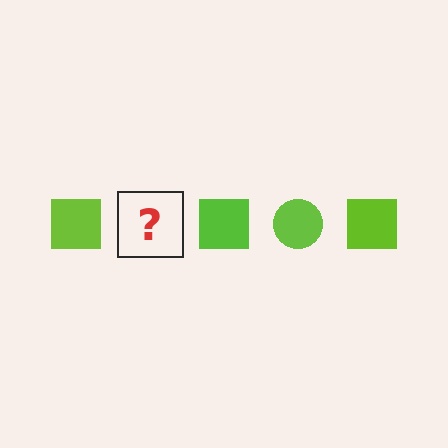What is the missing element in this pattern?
The missing element is a lime circle.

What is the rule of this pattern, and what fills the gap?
The rule is that the pattern cycles through square, circle shapes in lime. The gap should be filled with a lime circle.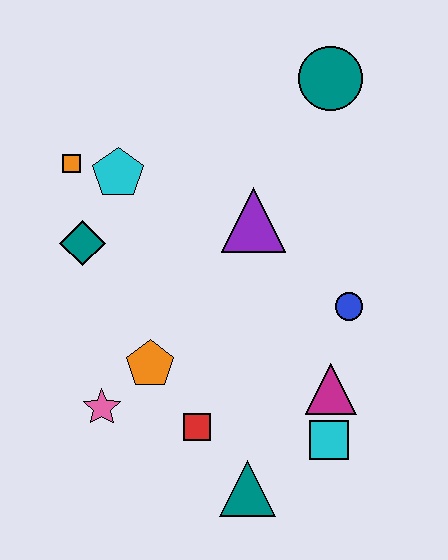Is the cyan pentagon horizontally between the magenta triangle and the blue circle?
No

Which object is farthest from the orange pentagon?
The teal circle is farthest from the orange pentagon.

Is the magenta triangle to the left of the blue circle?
Yes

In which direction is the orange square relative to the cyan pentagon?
The orange square is to the left of the cyan pentagon.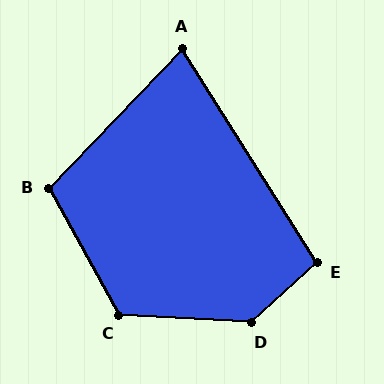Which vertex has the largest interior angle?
D, at approximately 134 degrees.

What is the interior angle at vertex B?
Approximately 107 degrees (obtuse).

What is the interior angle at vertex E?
Approximately 100 degrees (obtuse).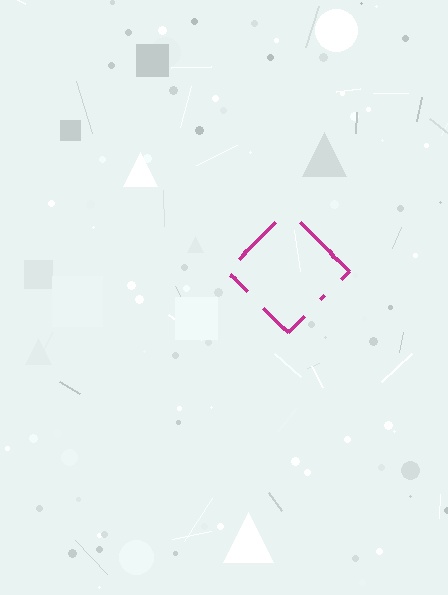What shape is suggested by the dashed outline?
The dashed outline suggests a diamond.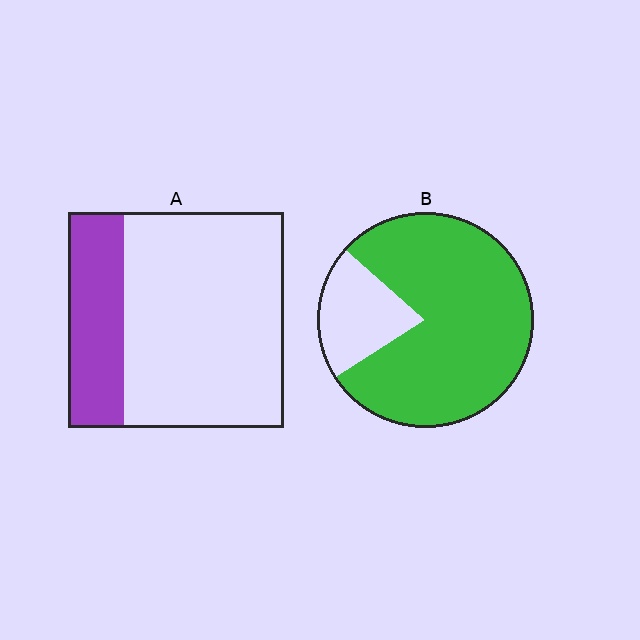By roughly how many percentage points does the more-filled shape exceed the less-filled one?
By roughly 55 percentage points (B over A).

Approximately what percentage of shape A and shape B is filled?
A is approximately 25% and B is approximately 80%.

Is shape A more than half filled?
No.